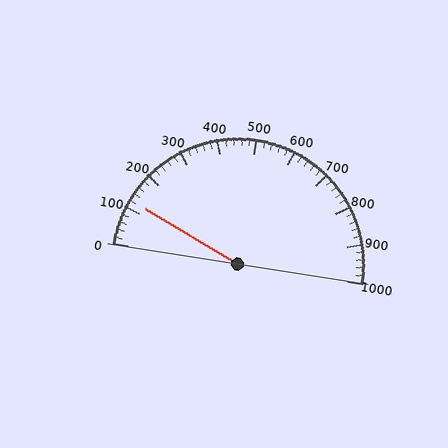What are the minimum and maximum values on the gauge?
The gauge ranges from 0 to 1000.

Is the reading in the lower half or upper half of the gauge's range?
The reading is in the lower half of the range (0 to 1000).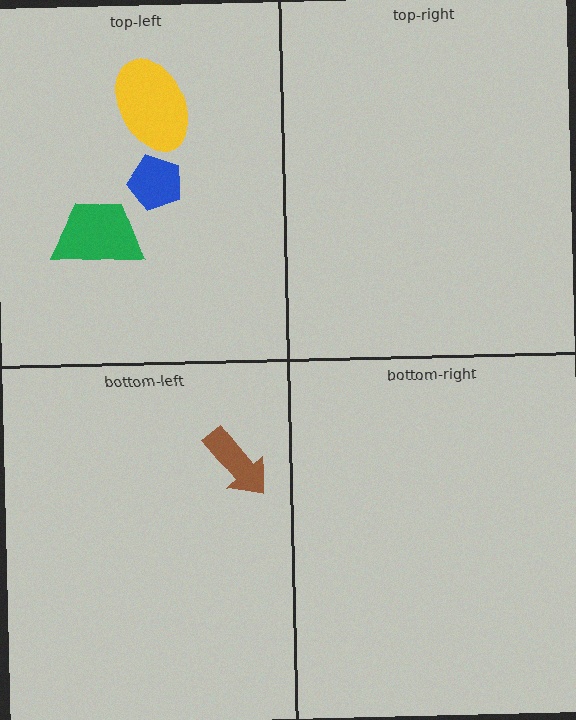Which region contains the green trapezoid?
The top-left region.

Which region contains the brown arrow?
The bottom-left region.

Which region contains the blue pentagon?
The top-left region.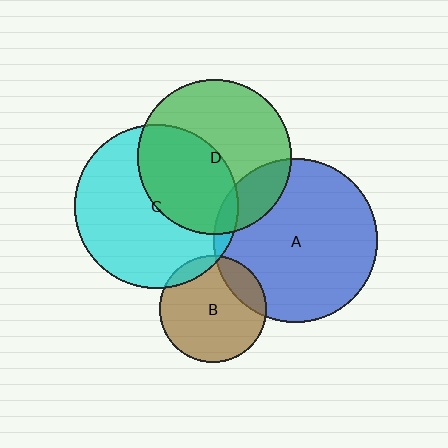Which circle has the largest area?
Circle A (blue).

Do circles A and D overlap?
Yes.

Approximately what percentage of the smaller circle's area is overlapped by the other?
Approximately 15%.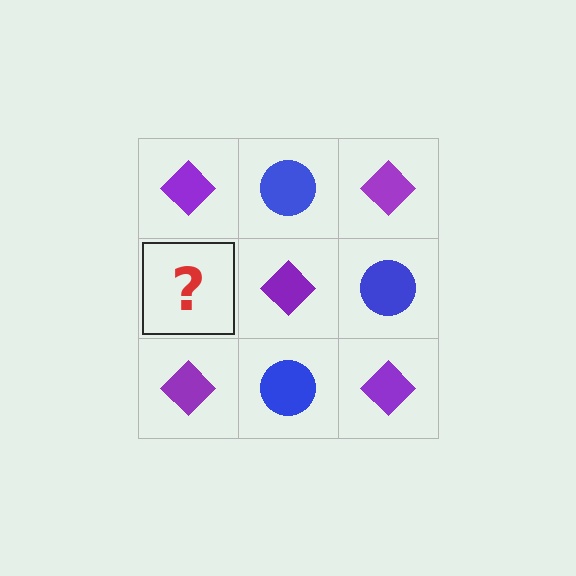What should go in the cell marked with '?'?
The missing cell should contain a blue circle.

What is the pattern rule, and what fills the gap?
The rule is that it alternates purple diamond and blue circle in a checkerboard pattern. The gap should be filled with a blue circle.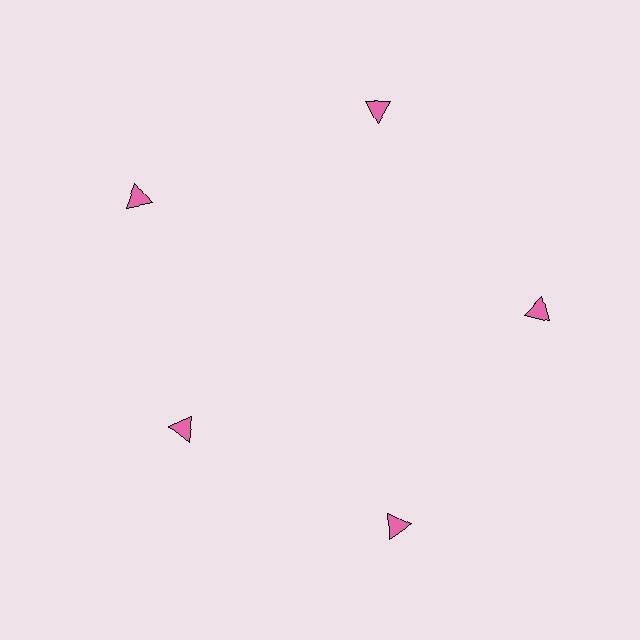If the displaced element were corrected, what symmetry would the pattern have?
It would have 5-fold rotational symmetry — the pattern would map onto itself every 72 degrees.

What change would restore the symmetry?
The symmetry would be restored by moving it outward, back onto the ring so that all 5 triangles sit at equal angles and equal distance from the center.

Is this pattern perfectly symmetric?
No. The 5 pink triangles are arranged in a ring, but one element near the 8 o'clock position is pulled inward toward the center, breaking the 5-fold rotational symmetry.